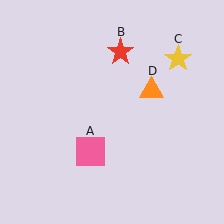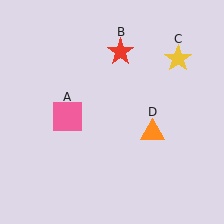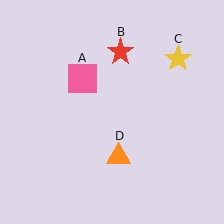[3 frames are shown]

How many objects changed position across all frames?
2 objects changed position: pink square (object A), orange triangle (object D).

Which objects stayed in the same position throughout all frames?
Red star (object B) and yellow star (object C) remained stationary.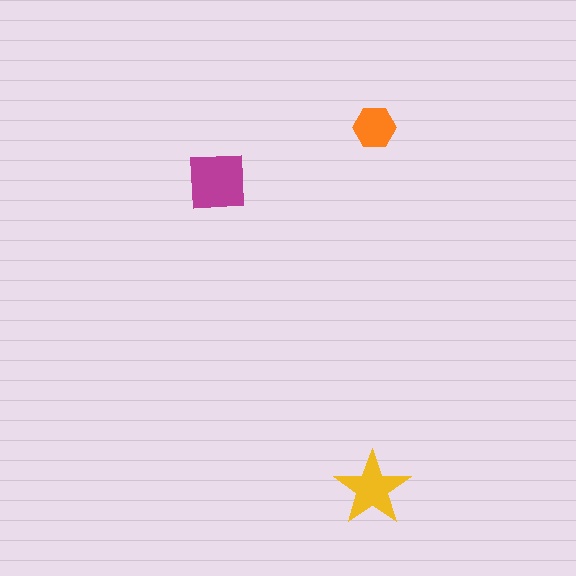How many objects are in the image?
There are 3 objects in the image.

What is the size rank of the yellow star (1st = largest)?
2nd.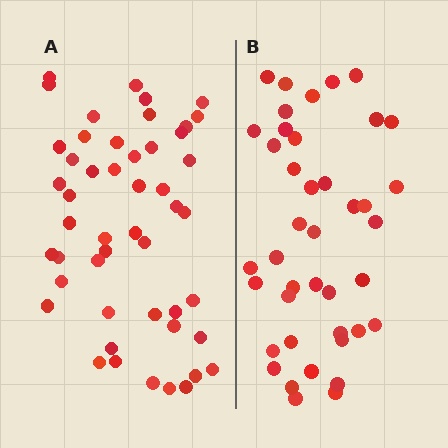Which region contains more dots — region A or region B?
Region A (the left region) has more dots.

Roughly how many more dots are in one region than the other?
Region A has roughly 8 or so more dots than region B.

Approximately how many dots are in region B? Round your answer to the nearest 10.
About 40 dots. (The exact count is 41, which rounds to 40.)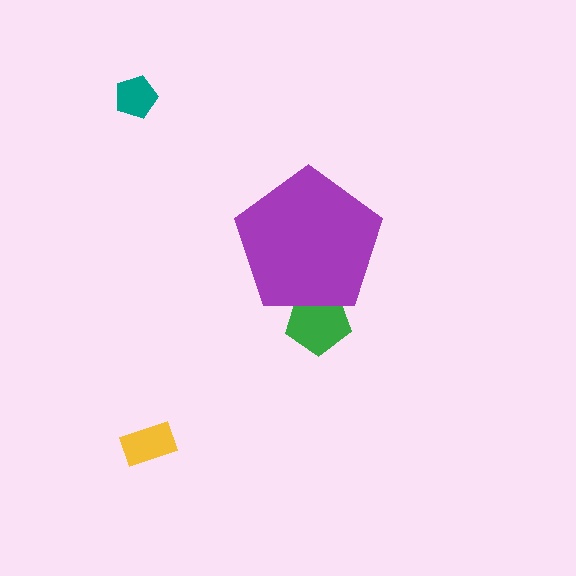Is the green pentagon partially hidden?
Yes, the green pentagon is partially hidden behind the purple pentagon.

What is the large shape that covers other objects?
A purple pentagon.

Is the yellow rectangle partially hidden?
No, the yellow rectangle is fully visible.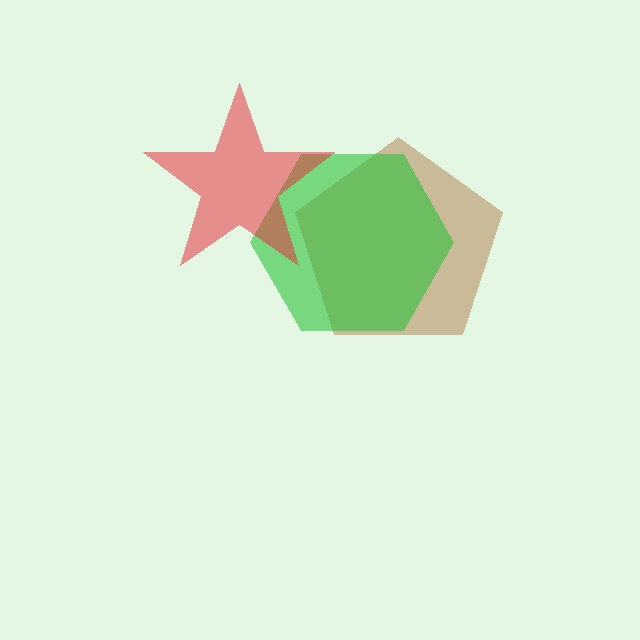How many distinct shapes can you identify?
There are 3 distinct shapes: a brown pentagon, a green hexagon, a red star.